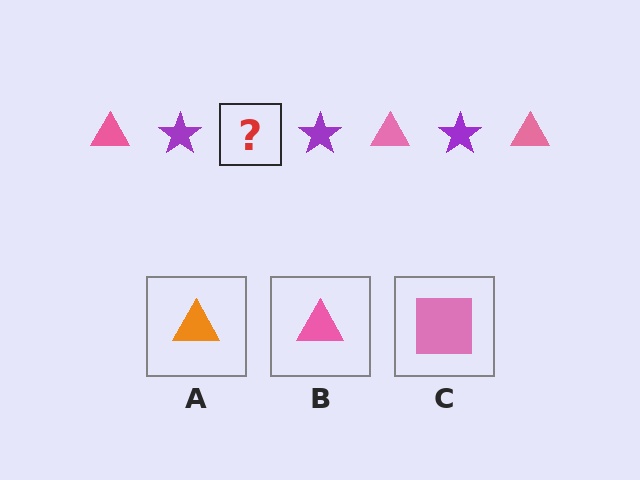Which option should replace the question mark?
Option B.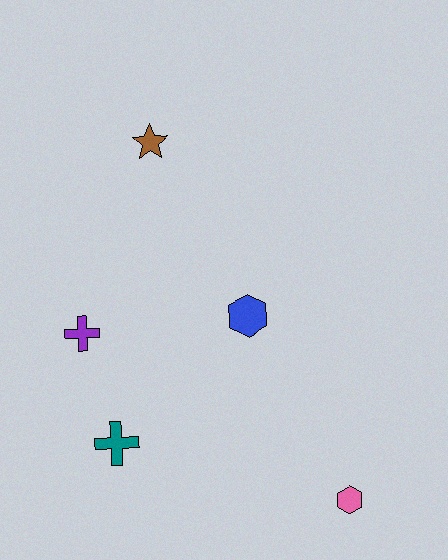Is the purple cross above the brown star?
No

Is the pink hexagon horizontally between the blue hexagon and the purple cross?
No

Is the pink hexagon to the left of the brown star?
No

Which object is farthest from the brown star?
The pink hexagon is farthest from the brown star.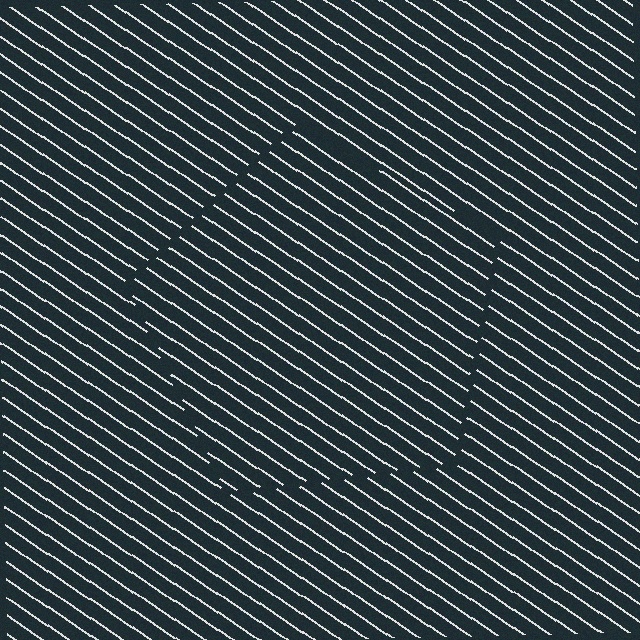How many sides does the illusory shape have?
5 sides — the line-ends trace a pentagon.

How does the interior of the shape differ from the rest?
The interior of the shape contains the same grating, shifted by half a period — the contour is defined by the phase discontinuity where line-ends from the inner and outer gratings abut.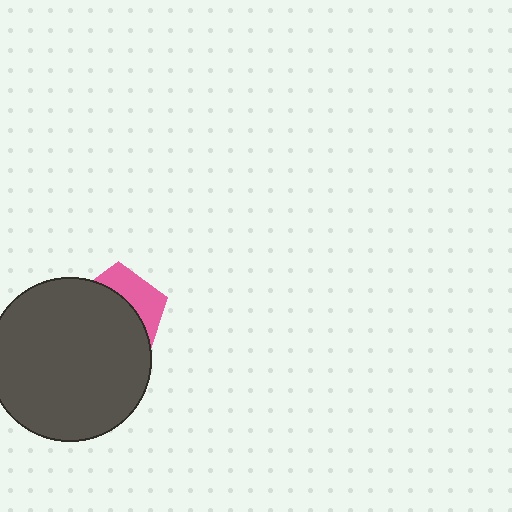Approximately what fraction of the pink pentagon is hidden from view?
Roughly 66% of the pink pentagon is hidden behind the dark gray circle.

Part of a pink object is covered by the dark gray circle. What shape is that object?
It is a pentagon.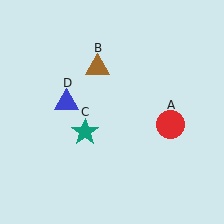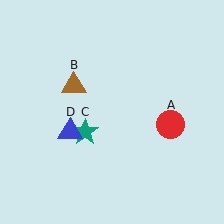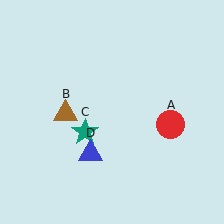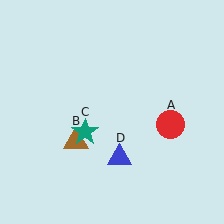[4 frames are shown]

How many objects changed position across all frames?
2 objects changed position: brown triangle (object B), blue triangle (object D).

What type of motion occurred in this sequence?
The brown triangle (object B), blue triangle (object D) rotated counterclockwise around the center of the scene.